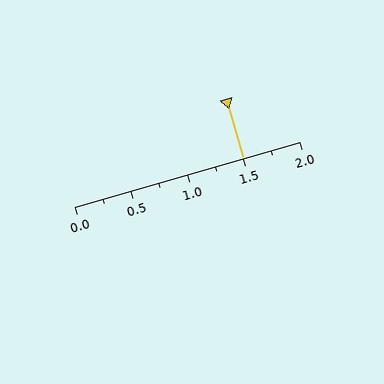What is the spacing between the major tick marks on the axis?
The major ticks are spaced 0.5 apart.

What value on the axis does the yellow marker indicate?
The marker indicates approximately 1.5.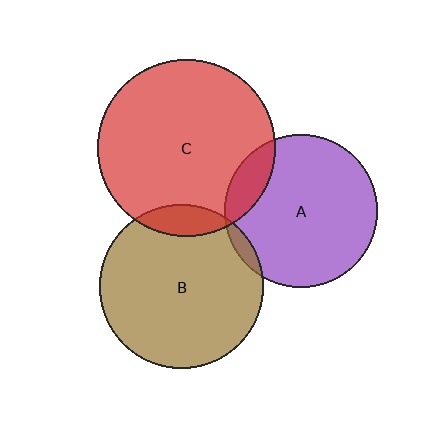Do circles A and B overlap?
Yes.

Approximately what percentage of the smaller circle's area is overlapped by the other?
Approximately 5%.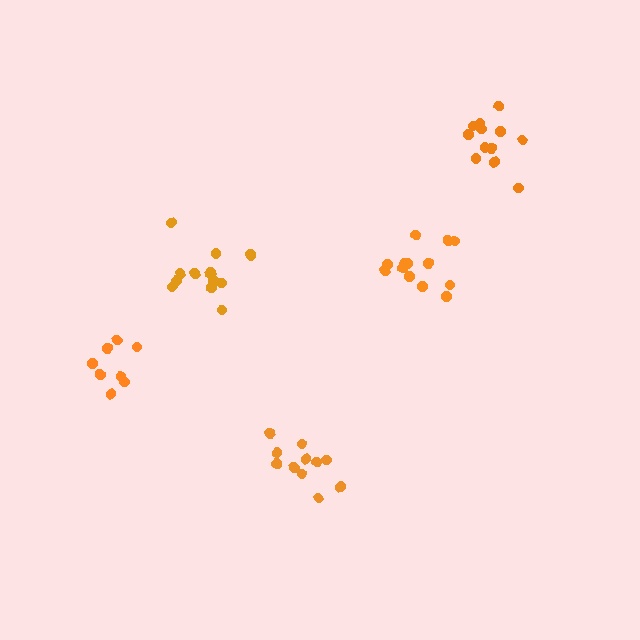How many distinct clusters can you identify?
There are 5 distinct clusters.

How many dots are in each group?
Group 1: 11 dots, Group 2: 14 dots, Group 3: 12 dots, Group 4: 13 dots, Group 5: 8 dots (58 total).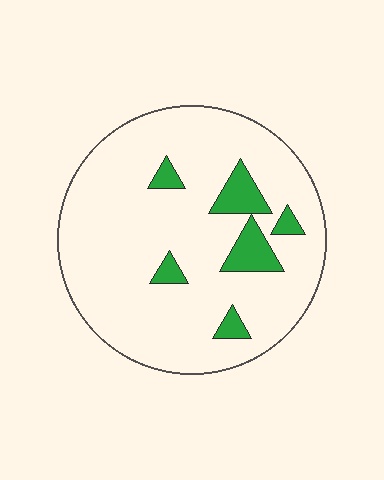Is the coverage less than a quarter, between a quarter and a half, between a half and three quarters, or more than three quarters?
Less than a quarter.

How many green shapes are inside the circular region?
6.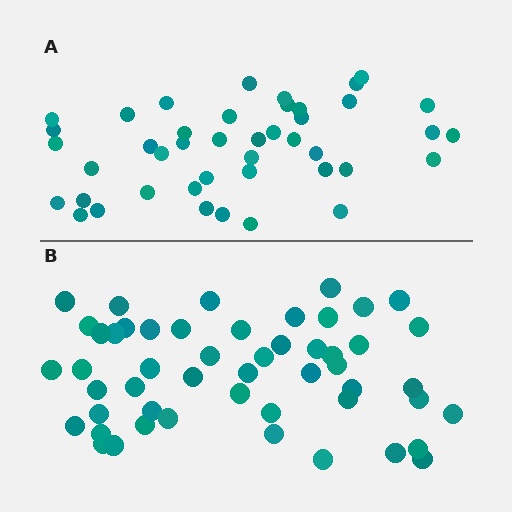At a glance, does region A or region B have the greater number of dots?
Region B (the bottom region) has more dots.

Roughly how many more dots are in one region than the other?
Region B has roughly 8 or so more dots than region A.